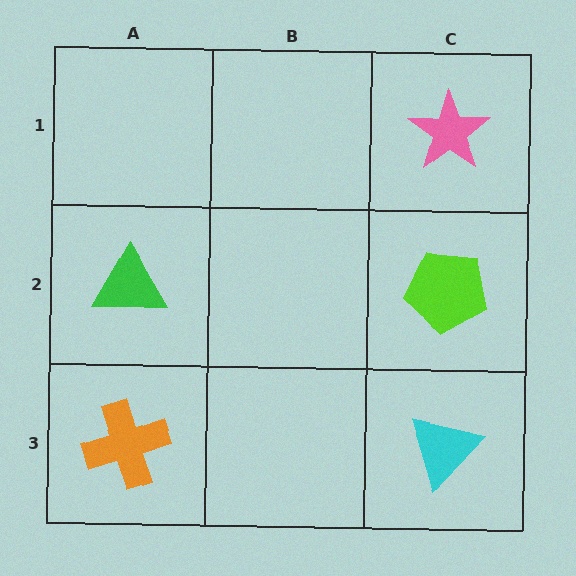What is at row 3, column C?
A cyan triangle.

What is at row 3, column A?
An orange cross.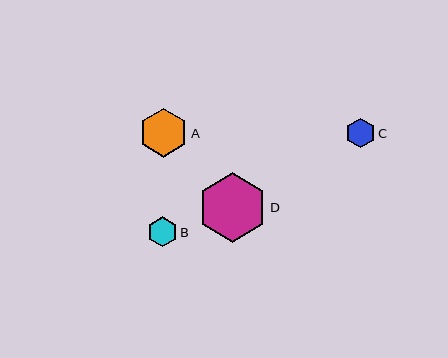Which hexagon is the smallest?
Hexagon C is the smallest with a size of approximately 29 pixels.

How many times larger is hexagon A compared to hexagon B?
Hexagon A is approximately 1.6 times the size of hexagon B.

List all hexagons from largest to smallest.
From largest to smallest: D, A, B, C.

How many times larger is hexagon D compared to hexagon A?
Hexagon D is approximately 1.4 times the size of hexagon A.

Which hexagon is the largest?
Hexagon D is the largest with a size of approximately 69 pixels.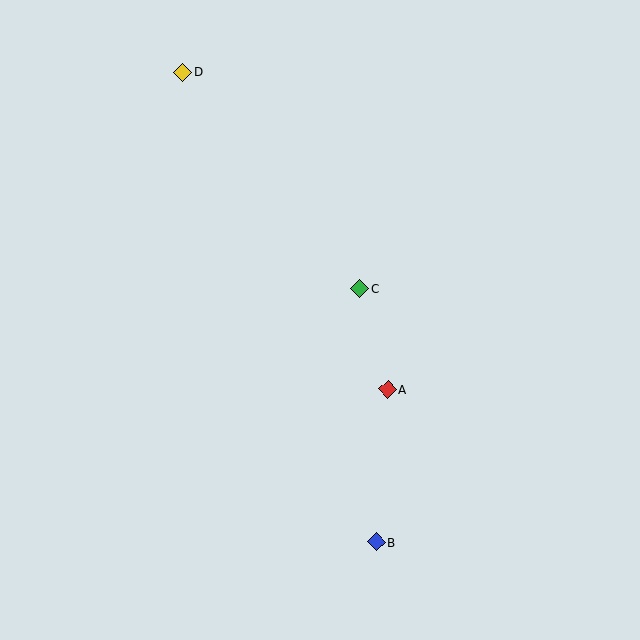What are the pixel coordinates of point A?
Point A is at (388, 389).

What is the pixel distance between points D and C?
The distance between D and C is 280 pixels.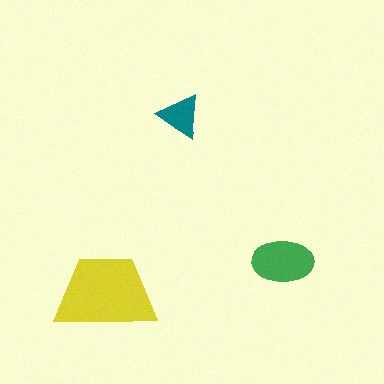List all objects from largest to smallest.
The yellow trapezoid, the green ellipse, the teal triangle.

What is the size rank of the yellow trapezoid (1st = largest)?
1st.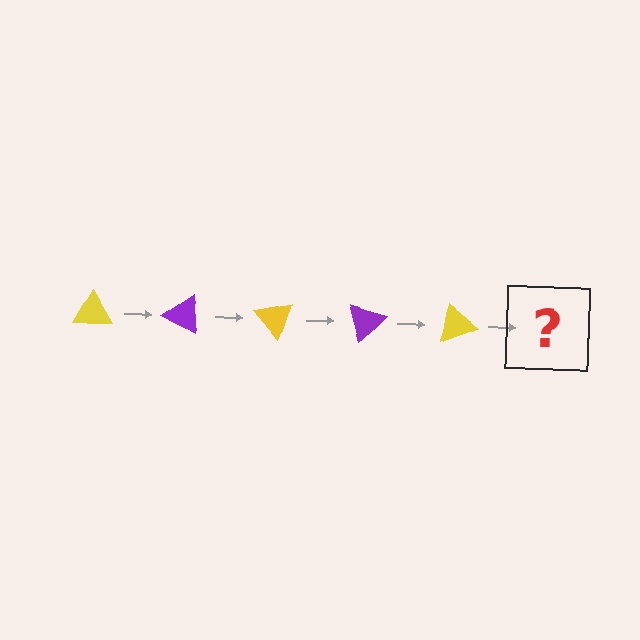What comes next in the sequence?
The next element should be a purple triangle, rotated 125 degrees from the start.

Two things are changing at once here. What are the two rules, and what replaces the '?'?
The two rules are that it rotates 25 degrees each step and the color cycles through yellow and purple. The '?' should be a purple triangle, rotated 125 degrees from the start.